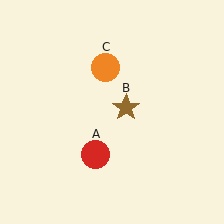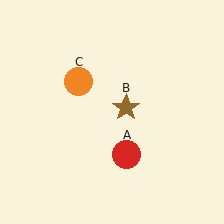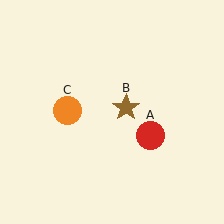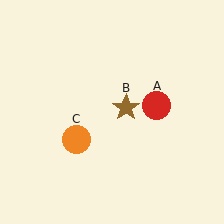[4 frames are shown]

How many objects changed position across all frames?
2 objects changed position: red circle (object A), orange circle (object C).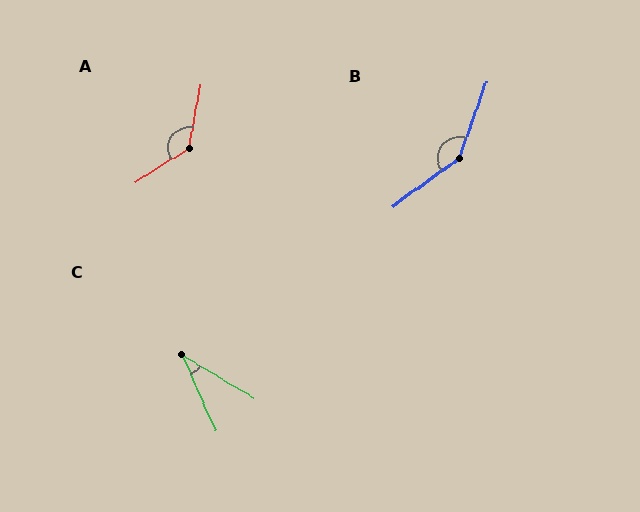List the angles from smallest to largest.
C (36°), A (132°), B (146°).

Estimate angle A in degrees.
Approximately 132 degrees.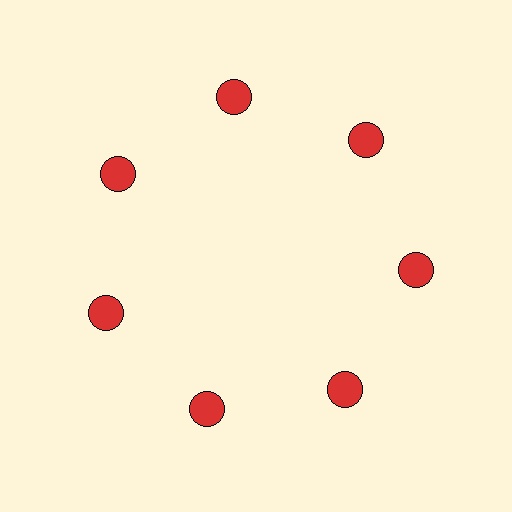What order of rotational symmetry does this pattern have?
This pattern has 7-fold rotational symmetry.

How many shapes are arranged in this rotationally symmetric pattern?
There are 7 shapes, arranged in 7 groups of 1.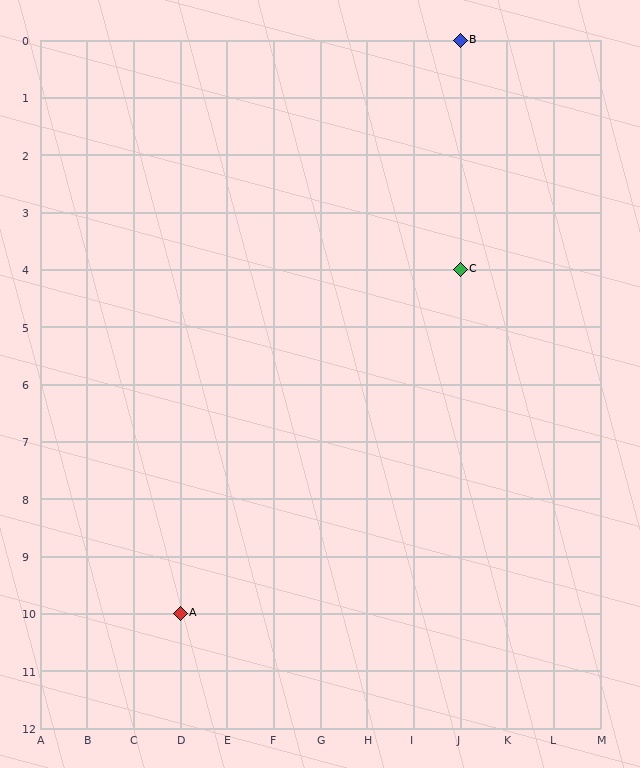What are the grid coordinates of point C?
Point C is at grid coordinates (J, 4).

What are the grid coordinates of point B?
Point B is at grid coordinates (J, 0).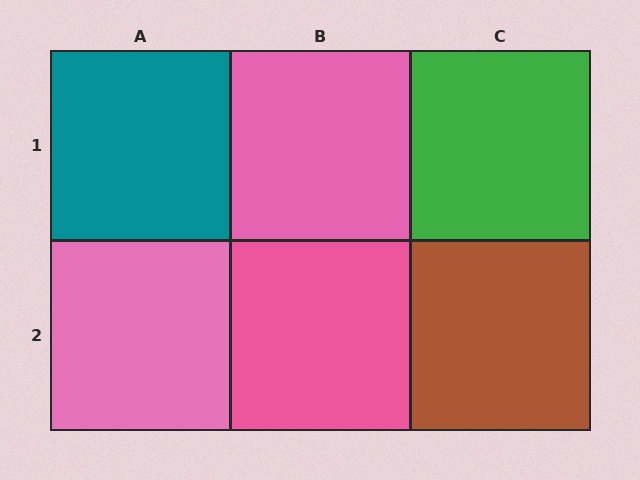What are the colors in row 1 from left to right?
Teal, pink, green.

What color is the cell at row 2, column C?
Brown.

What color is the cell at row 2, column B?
Pink.